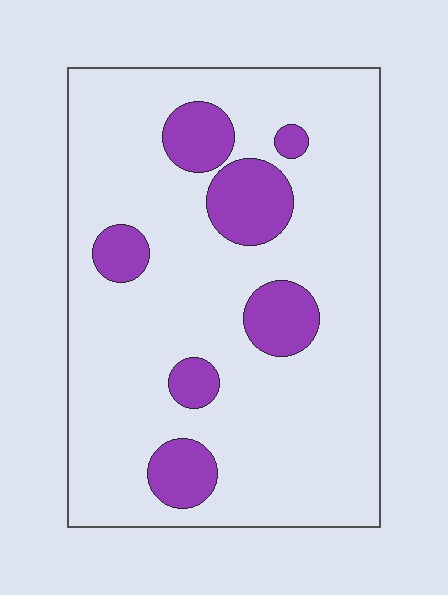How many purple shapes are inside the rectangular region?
7.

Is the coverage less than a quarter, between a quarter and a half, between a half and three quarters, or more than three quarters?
Less than a quarter.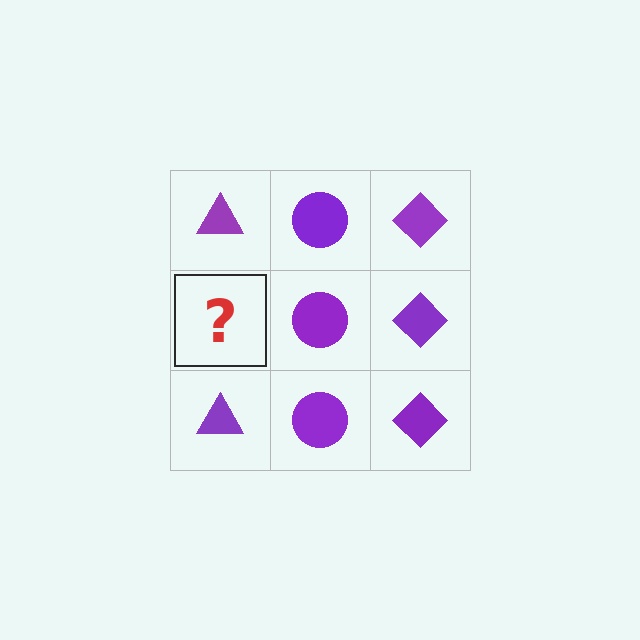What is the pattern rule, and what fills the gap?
The rule is that each column has a consistent shape. The gap should be filled with a purple triangle.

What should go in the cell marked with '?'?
The missing cell should contain a purple triangle.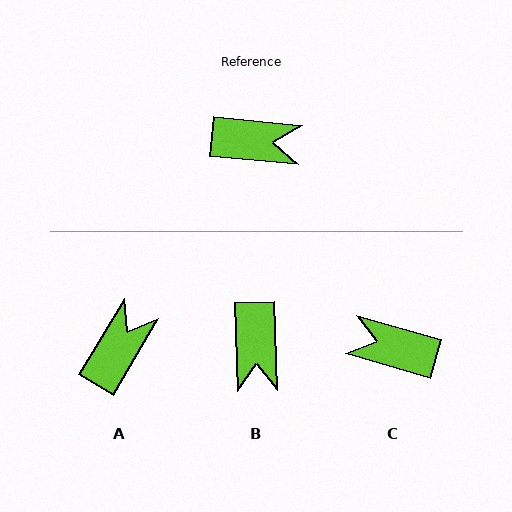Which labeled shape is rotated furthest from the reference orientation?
C, about 169 degrees away.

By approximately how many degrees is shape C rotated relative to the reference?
Approximately 169 degrees counter-clockwise.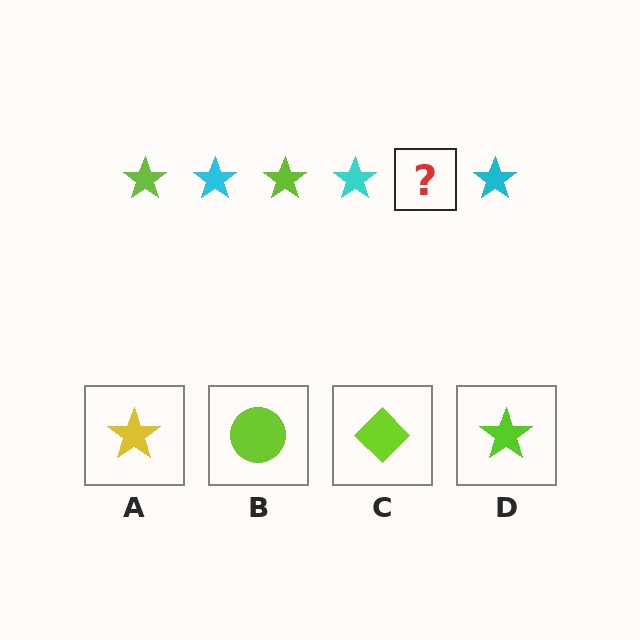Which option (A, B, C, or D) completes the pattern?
D.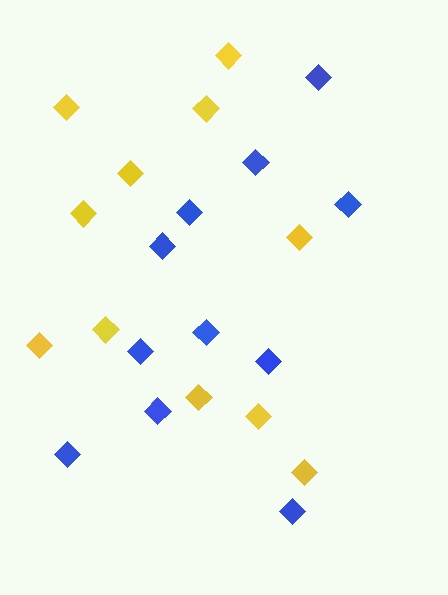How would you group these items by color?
There are 2 groups: one group of blue diamonds (11) and one group of yellow diamonds (11).